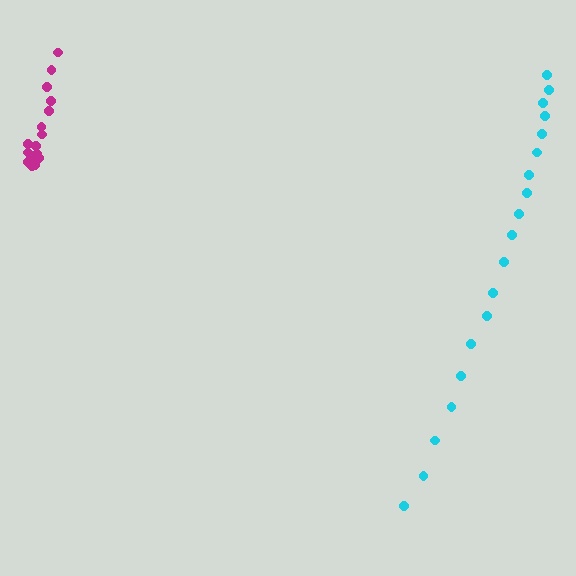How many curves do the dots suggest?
There are 2 distinct paths.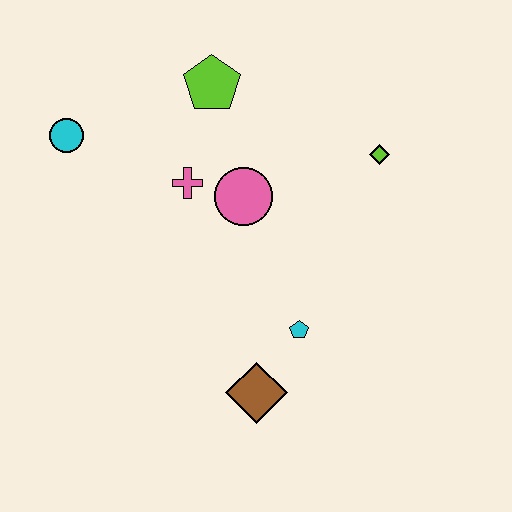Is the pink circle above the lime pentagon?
No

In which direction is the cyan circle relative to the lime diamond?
The cyan circle is to the left of the lime diamond.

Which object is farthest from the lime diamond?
The cyan circle is farthest from the lime diamond.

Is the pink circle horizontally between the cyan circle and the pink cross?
No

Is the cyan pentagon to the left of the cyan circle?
No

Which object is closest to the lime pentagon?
The pink cross is closest to the lime pentagon.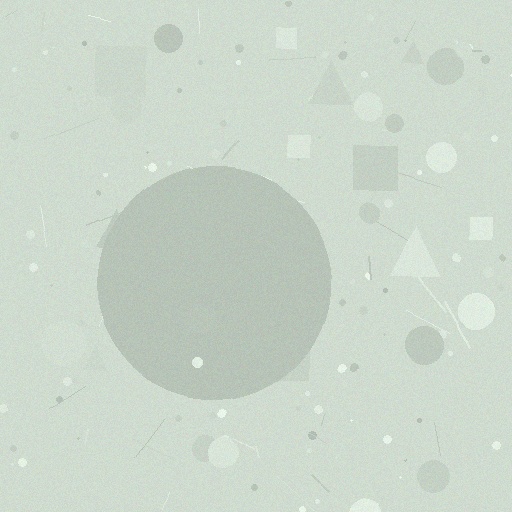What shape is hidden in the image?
A circle is hidden in the image.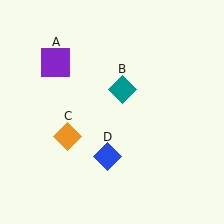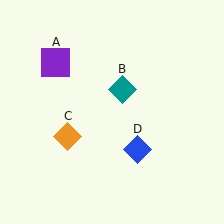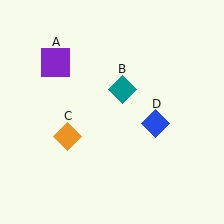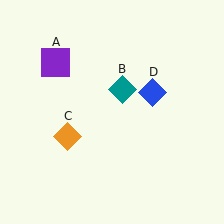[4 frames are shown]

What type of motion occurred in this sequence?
The blue diamond (object D) rotated counterclockwise around the center of the scene.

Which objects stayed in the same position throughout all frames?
Purple square (object A) and teal diamond (object B) and orange diamond (object C) remained stationary.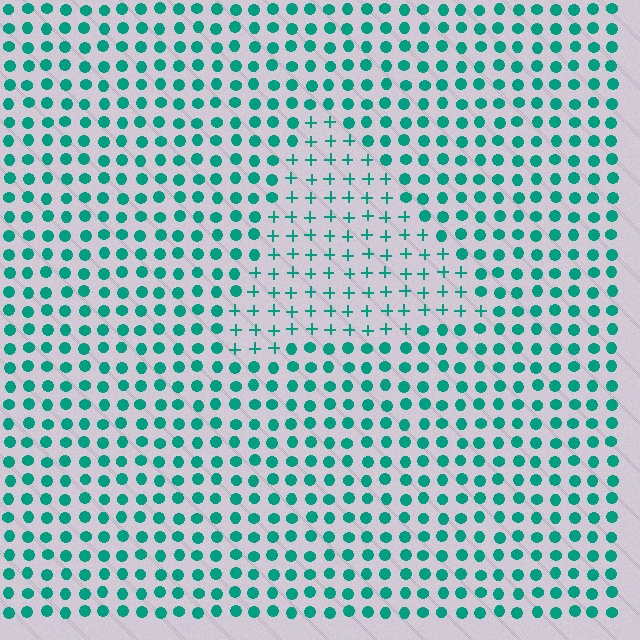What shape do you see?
I see a triangle.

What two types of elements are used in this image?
The image uses plus signs inside the triangle region and circles outside it.